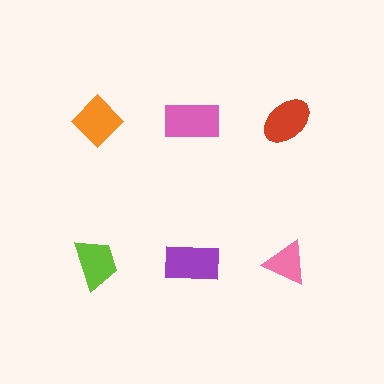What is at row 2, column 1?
A lime trapezoid.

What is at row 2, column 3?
A pink triangle.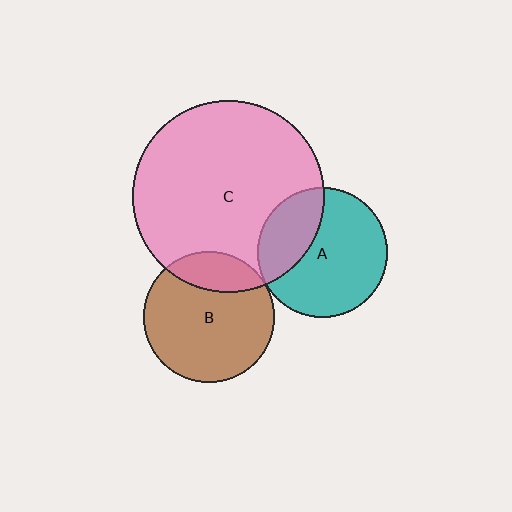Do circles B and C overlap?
Yes.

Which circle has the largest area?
Circle C (pink).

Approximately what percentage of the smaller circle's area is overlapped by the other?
Approximately 20%.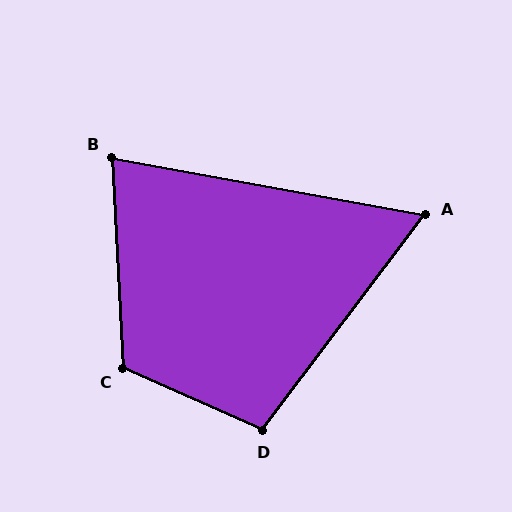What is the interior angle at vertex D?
Approximately 103 degrees (obtuse).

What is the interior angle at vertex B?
Approximately 77 degrees (acute).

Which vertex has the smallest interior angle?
A, at approximately 63 degrees.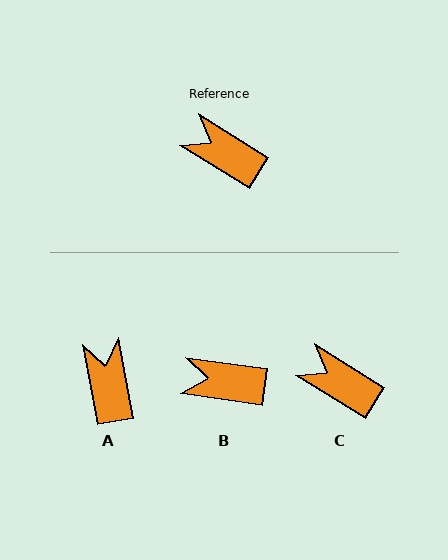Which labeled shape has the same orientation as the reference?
C.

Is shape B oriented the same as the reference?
No, it is off by about 24 degrees.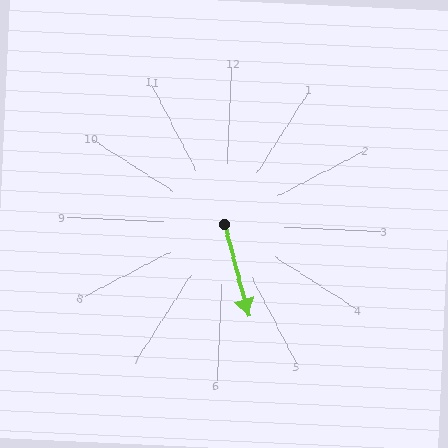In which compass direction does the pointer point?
South.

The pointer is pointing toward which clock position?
Roughly 5 o'clock.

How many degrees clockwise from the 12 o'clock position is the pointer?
Approximately 162 degrees.